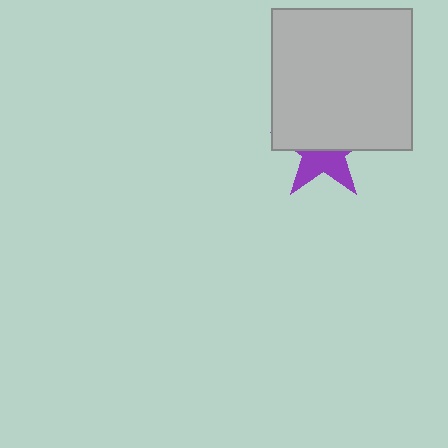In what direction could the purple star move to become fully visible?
The purple star could move down. That would shift it out from behind the light gray square entirely.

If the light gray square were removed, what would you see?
You would see the complete purple star.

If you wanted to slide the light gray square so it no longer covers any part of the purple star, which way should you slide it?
Slide it up — that is the most direct way to separate the two shapes.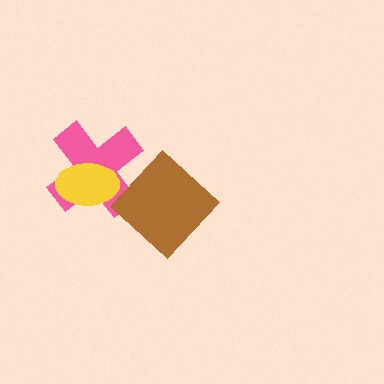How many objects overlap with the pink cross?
2 objects overlap with the pink cross.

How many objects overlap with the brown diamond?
1 object overlaps with the brown diamond.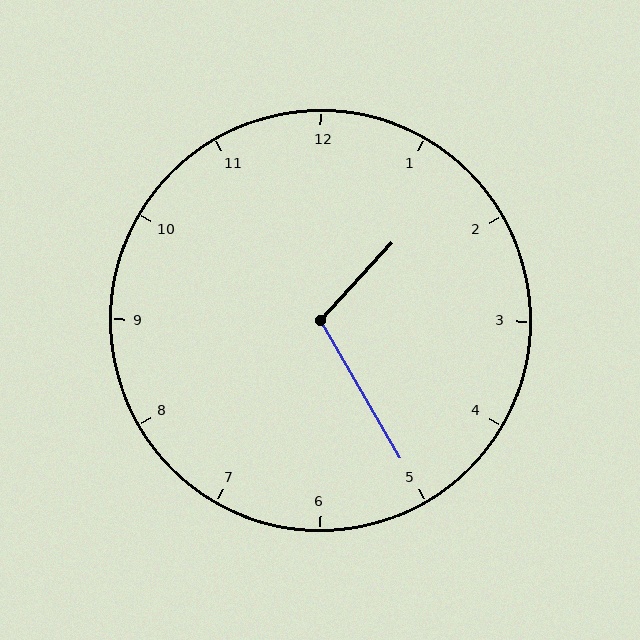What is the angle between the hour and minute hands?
Approximately 108 degrees.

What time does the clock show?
1:25.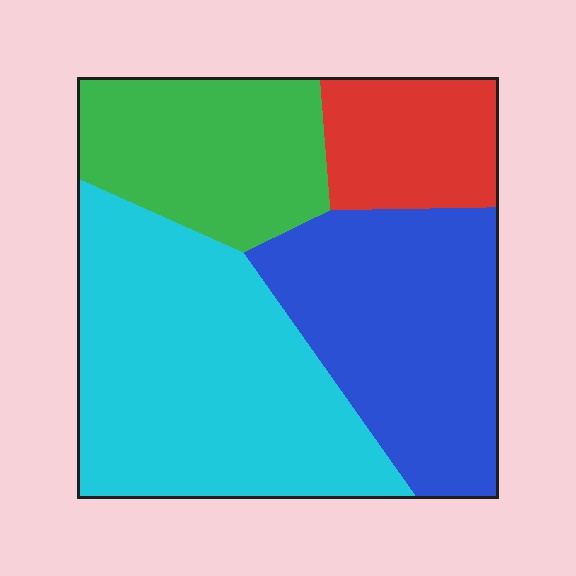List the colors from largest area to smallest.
From largest to smallest: cyan, blue, green, red.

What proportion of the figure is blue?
Blue covers 28% of the figure.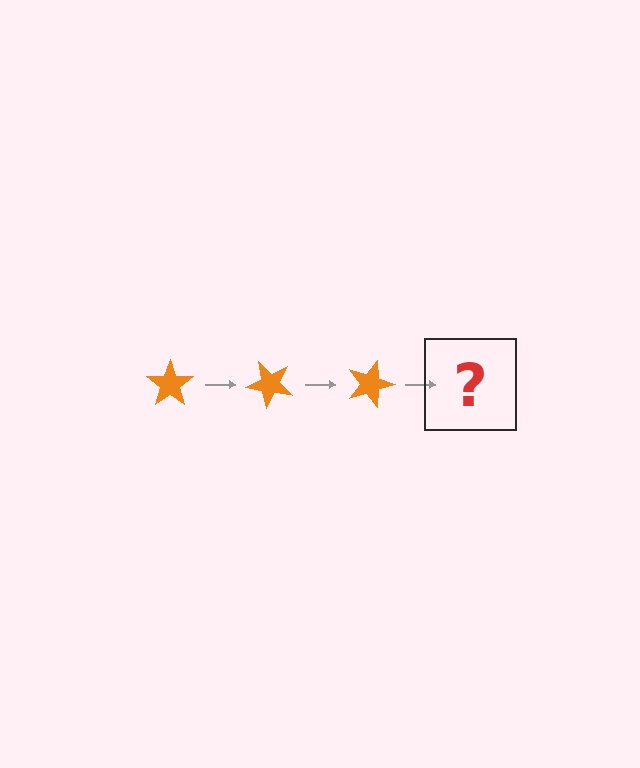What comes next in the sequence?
The next element should be an orange star rotated 135 degrees.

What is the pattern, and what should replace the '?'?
The pattern is that the star rotates 45 degrees each step. The '?' should be an orange star rotated 135 degrees.